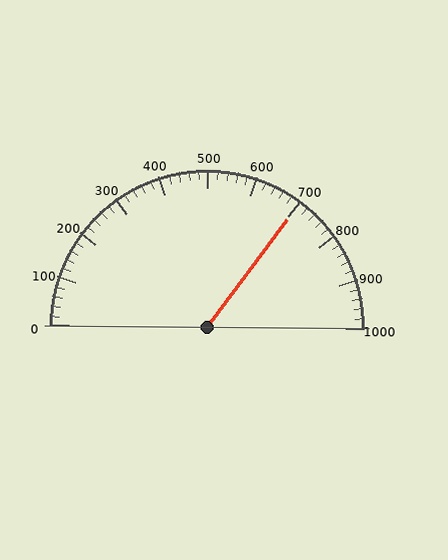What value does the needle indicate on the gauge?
The needle indicates approximately 700.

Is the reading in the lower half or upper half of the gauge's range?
The reading is in the upper half of the range (0 to 1000).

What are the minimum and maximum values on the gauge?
The gauge ranges from 0 to 1000.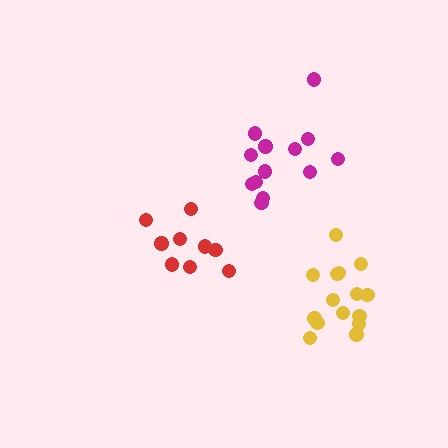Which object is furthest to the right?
The yellow cluster is rightmost.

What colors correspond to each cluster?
The clusters are colored: red, magenta, yellow.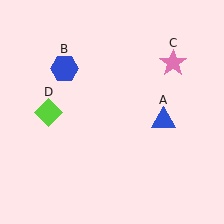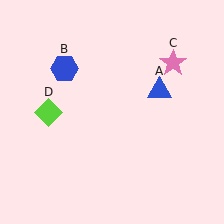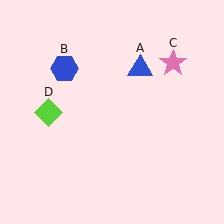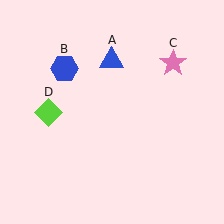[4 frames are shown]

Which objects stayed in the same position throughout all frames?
Blue hexagon (object B) and pink star (object C) and lime diamond (object D) remained stationary.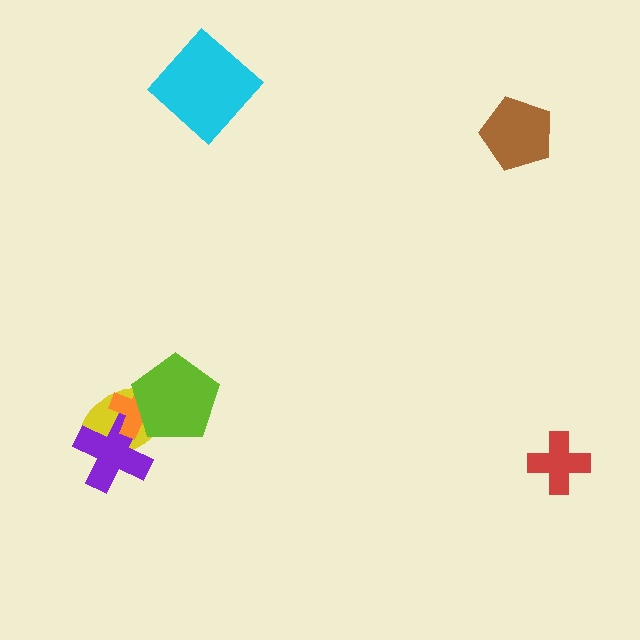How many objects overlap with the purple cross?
2 objects overlap with the purple cross.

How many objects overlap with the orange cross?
3 objects overlap with the orange cross.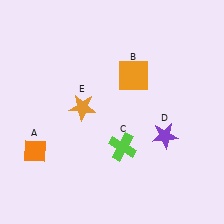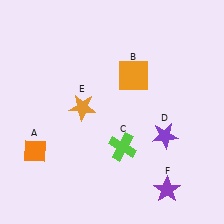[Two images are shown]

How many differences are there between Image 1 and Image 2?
There is 1 difference between the two images.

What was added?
A purple star (F) was added in Image 2.